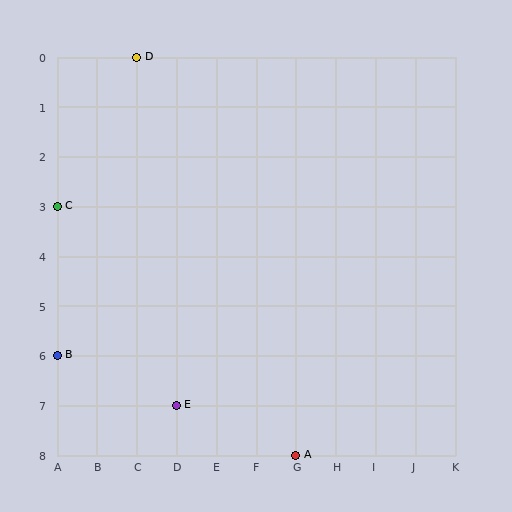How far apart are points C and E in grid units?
Points C and E are 3 columns and 4 rows apart (about 5.0 grid units diagonally).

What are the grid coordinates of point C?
Point C is at grid coordinates (A, 3).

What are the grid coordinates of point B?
Point B is at grid coordinates (A, 6).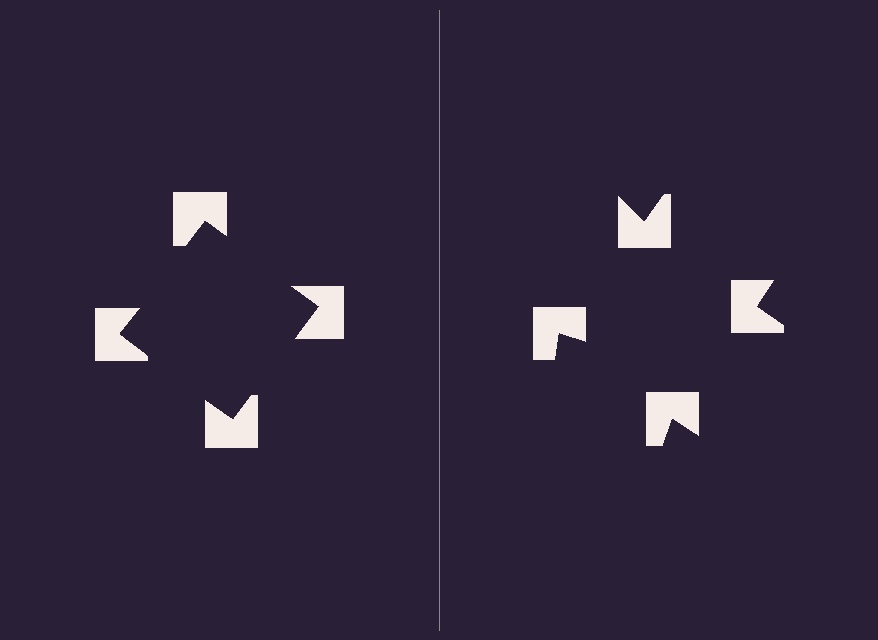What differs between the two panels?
The notched squares are positioned identically on both sides; only the wedge orientations differ. On the left they align to a square; on the right they are misaligned.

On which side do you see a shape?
An illusory square appears on the left side. On the right side the wedge cuts are rotated, so no coherent shape forms.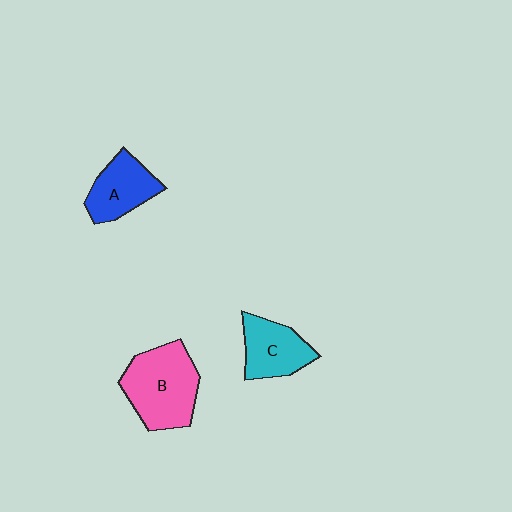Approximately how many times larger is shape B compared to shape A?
Approximately 1.5 times.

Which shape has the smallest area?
Shape A (blue).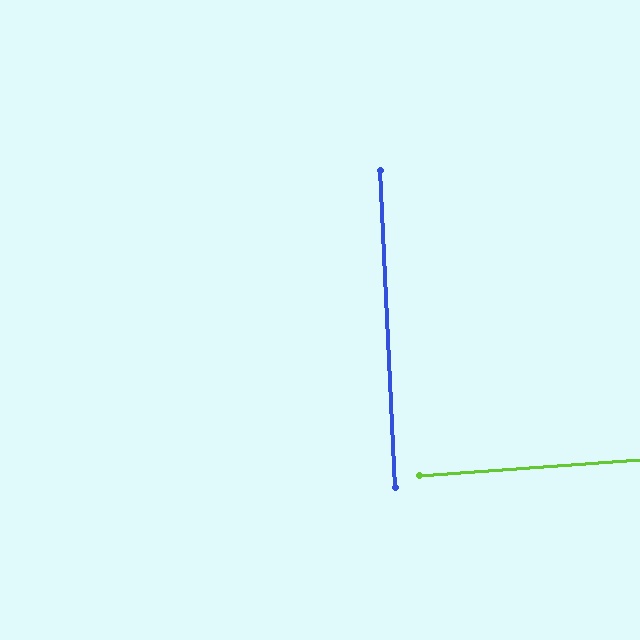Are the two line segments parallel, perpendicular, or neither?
Perpendicular — they meet at approximately 89°.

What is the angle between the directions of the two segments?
Approximately 89 degrees.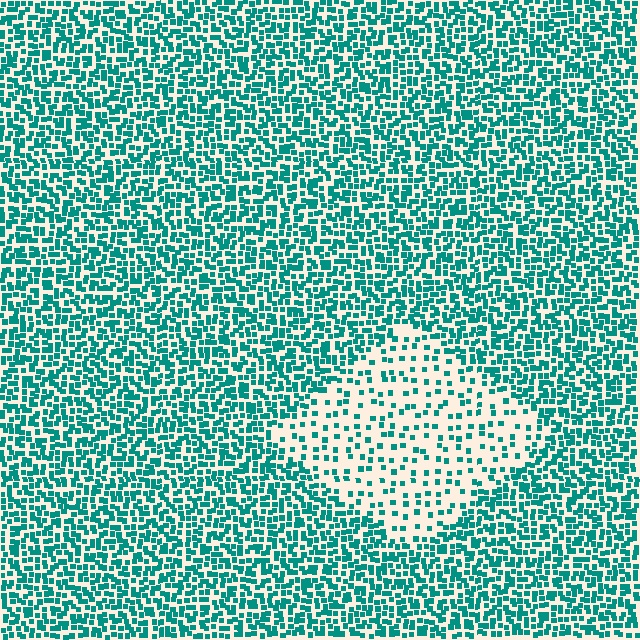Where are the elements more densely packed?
The elements are more densely packed outside the diamond boundary.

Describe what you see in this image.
The image contains small teal elements arranged at two different densities. A diamond-shaped region is visible where the elements are less densely packed than the surrounding area.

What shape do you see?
I see a diamond.